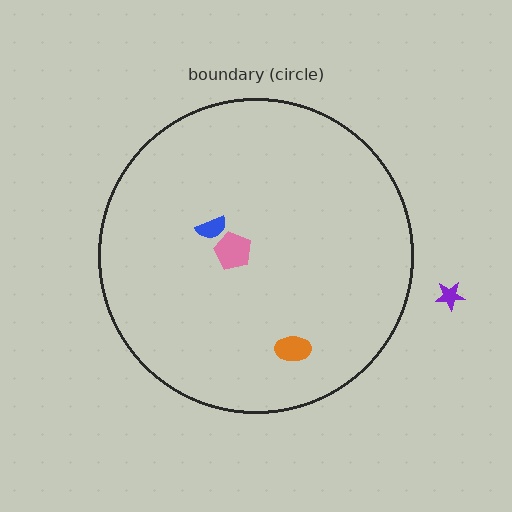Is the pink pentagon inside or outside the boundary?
Inside.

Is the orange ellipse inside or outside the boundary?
Inside.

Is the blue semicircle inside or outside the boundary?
Inside.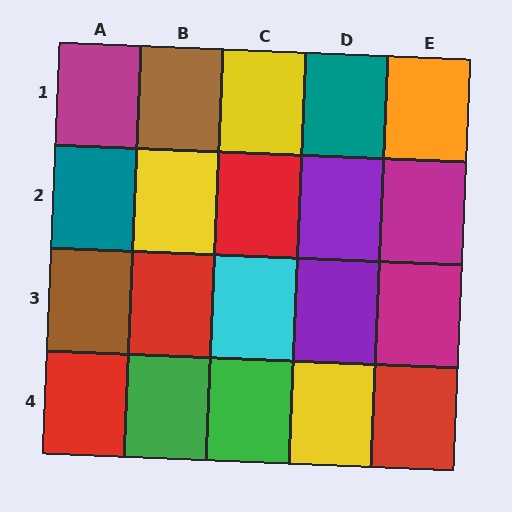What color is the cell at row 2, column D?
Purple.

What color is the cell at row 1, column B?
Brown.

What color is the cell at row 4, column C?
Green.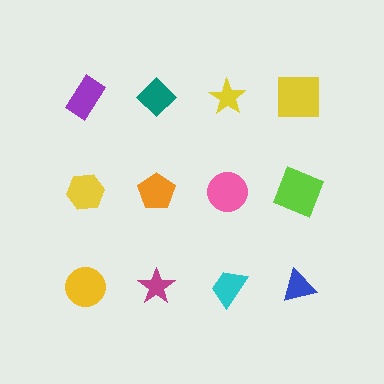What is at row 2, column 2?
An orange pentagon.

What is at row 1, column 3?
A yellow star.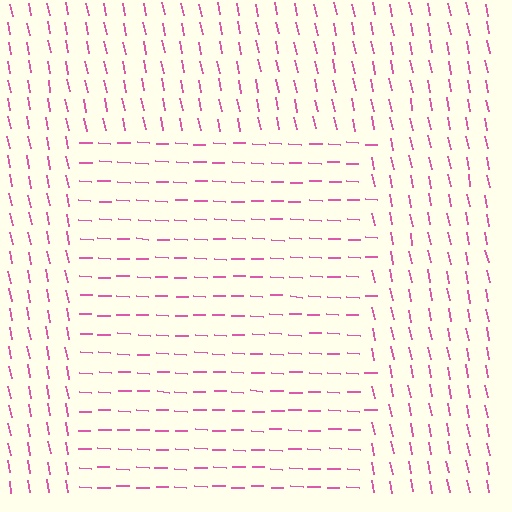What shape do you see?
I see a rectangle.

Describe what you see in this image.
The image is filled with small pink line segments. A rectangle region in the image has lines oriented differently from the surrounding lines, creating a visible texture boundary.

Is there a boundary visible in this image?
Yes, there is a texture boundary formed by a change in line orientation.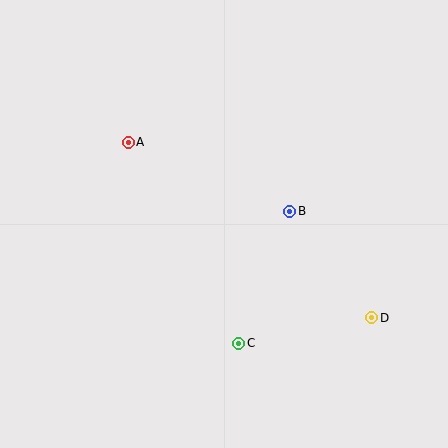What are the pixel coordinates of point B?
Point B is at (290, 211).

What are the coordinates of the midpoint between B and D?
The midpoint between B and D is at (331, 264).